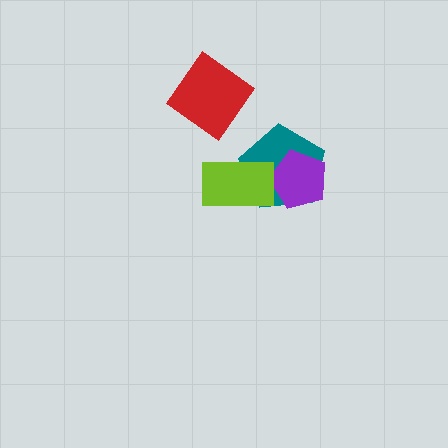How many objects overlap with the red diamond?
0 objects overlap with the red diamond.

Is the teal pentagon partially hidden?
Yes, it is partially covered by another shape.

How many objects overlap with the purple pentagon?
1 object overlaps with the purple pentagon.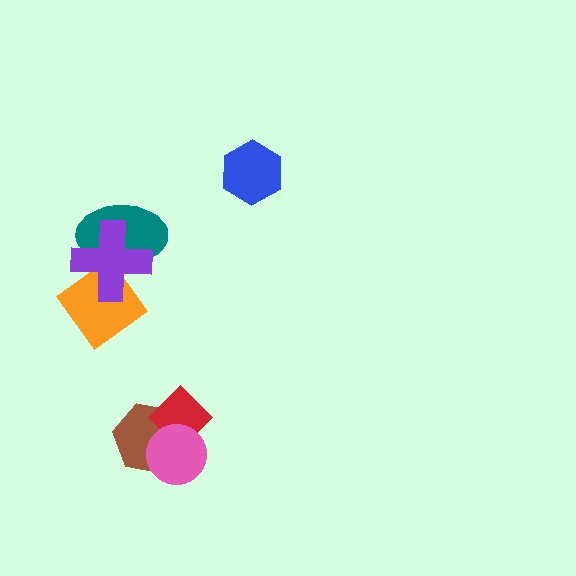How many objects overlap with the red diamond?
2 objects overlap with the red diamond.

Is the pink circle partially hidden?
No, no other shape covers it.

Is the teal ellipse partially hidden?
Yes, it is partially covered by another shape.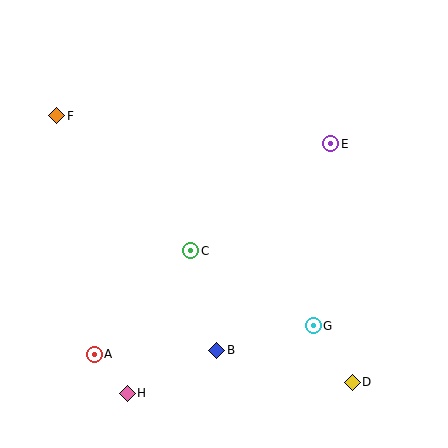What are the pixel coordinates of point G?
Point G is at (313, 326).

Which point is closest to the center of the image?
Point C at (191, 251) is closest to the center.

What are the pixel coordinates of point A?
Point A is at (94, 354).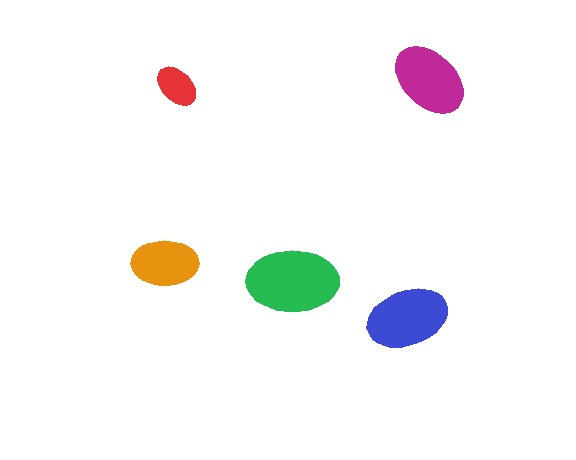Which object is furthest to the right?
The magenta ellipse is rightmost.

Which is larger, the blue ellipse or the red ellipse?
The blue one.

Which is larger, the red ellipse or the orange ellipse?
The orange one.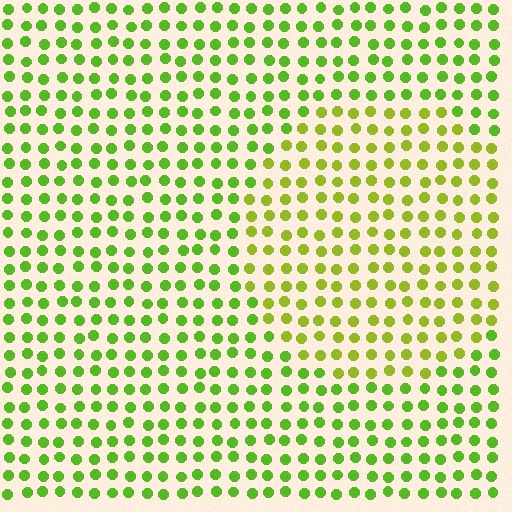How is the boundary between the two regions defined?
The boundary is defined purely by a slight shift in hue (about 25 degrees). Spacing, size, and orientation are identical on both sides.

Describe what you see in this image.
The image is filled with small lime elements in a uniform arrangement. A circle-shaped region is visible where the elements are tinted to a slightly different hue, forming a subtle color boundary.